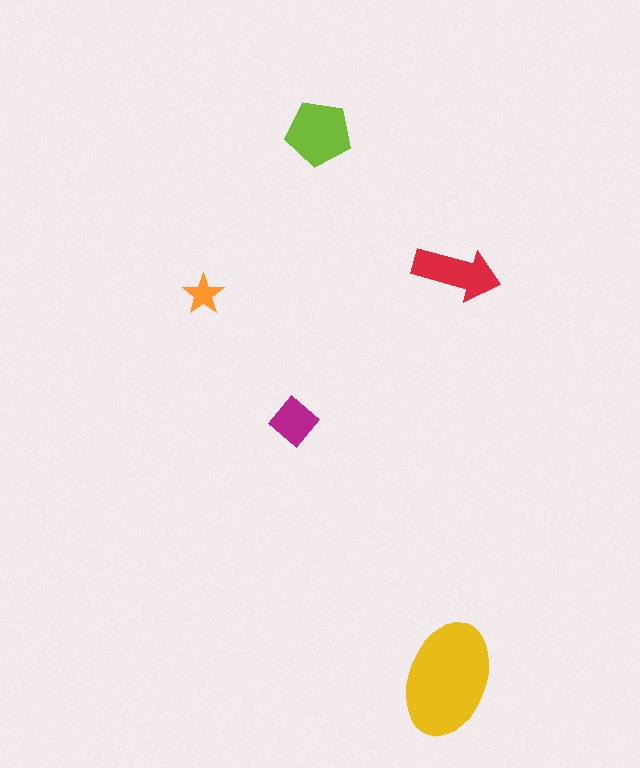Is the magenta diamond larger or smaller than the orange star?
Larger.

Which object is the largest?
The yellow ellipse.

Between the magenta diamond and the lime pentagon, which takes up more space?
The lime pentagon.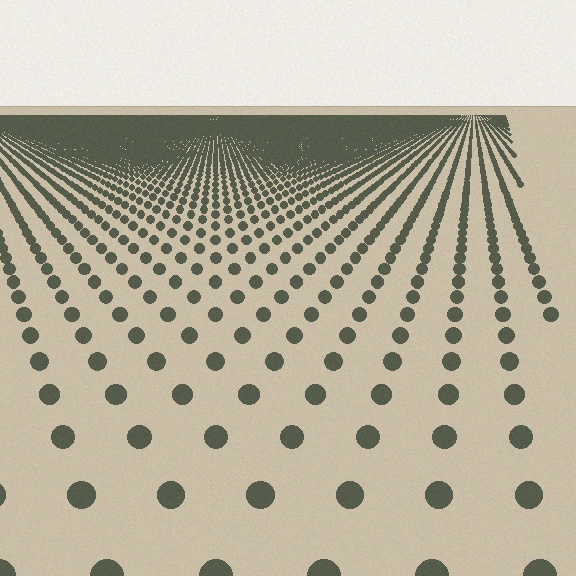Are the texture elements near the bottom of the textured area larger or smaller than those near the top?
Larger. Near the bottom, elements are closer to the viewer and appear at a bigger on-screen size.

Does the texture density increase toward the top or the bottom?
Density increases toward the top.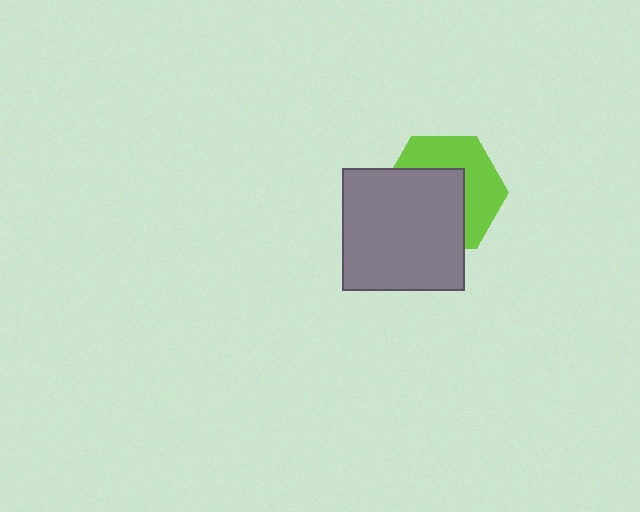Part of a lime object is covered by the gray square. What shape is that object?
It is a hexagon.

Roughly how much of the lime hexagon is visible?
About half of it is visible (roughly 46%).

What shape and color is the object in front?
The object in front is a gray square.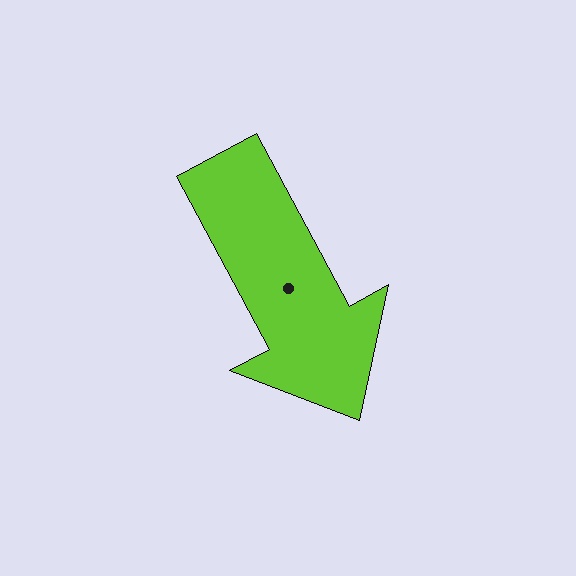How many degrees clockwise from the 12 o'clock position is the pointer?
Approximately 152 degrees.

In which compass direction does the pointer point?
Southeast.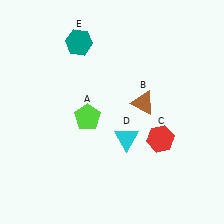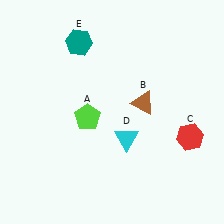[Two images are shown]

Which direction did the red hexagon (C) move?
The red hexagon (C) moved right.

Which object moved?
The red hexagon (C) moved right.